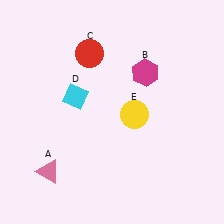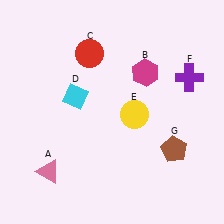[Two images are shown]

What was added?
A purple cross (F), a brown pentagon (G) were added in Image 2.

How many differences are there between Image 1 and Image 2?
There are 2 differences between the two images.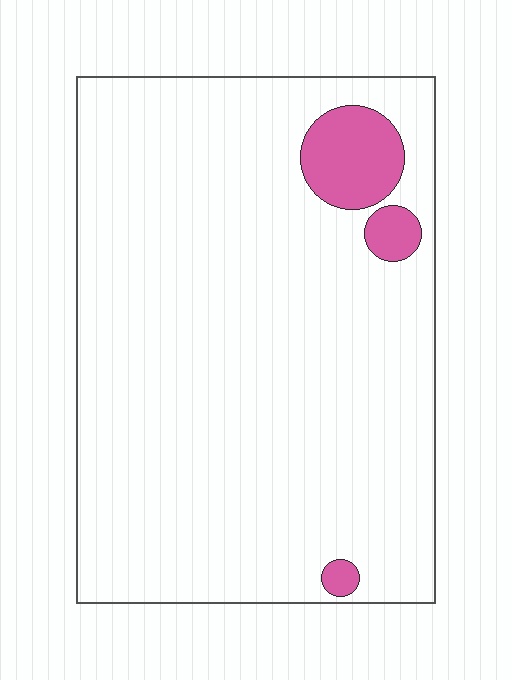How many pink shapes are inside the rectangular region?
3.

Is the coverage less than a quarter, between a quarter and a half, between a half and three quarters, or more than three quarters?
Less than a quarter.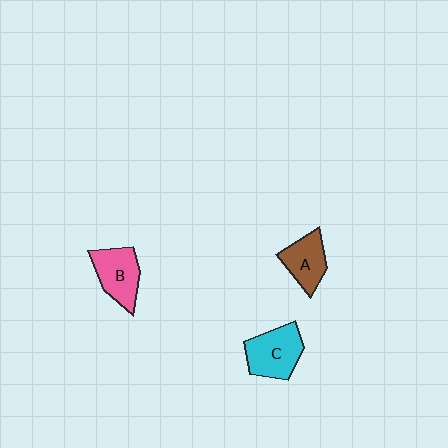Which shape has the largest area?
Shape C (cyan).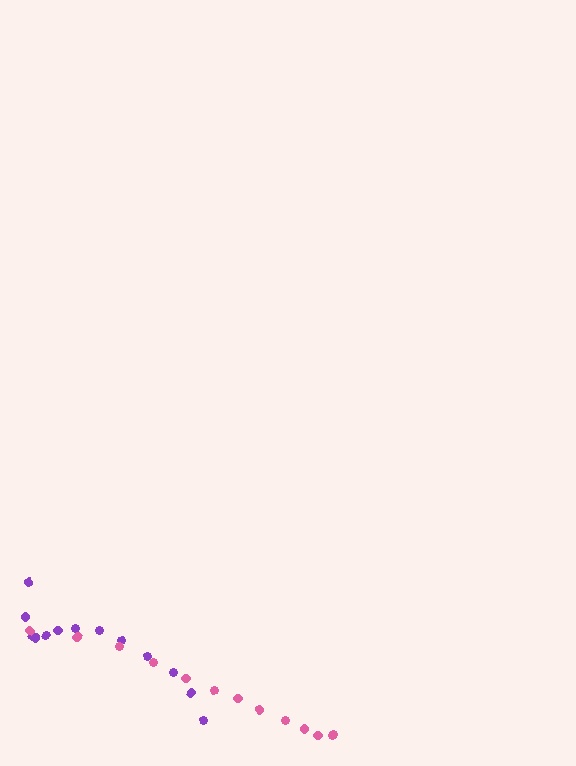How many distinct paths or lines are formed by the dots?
There are 2 distinct paths.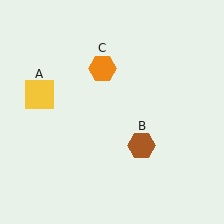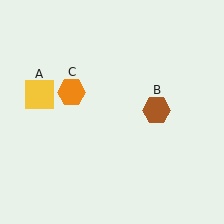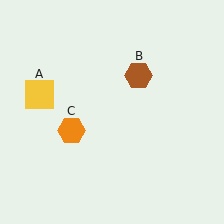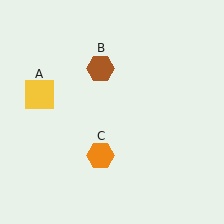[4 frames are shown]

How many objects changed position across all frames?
2 objects changed position: brown hexagon (object B), orange hexagon (object C).